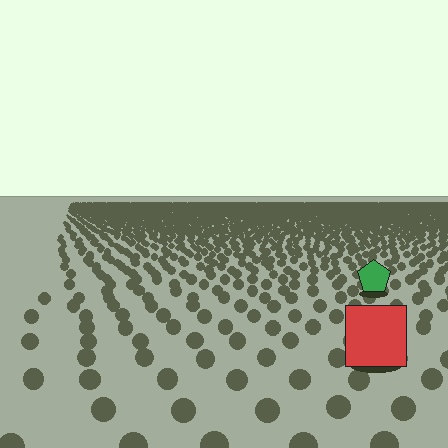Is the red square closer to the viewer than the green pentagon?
Yes. The red square is closer — you can tell from the texture gradient: the ground texture is coarser near it.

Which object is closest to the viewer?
The red square is closest. The texture marks near it are larger and more spread out.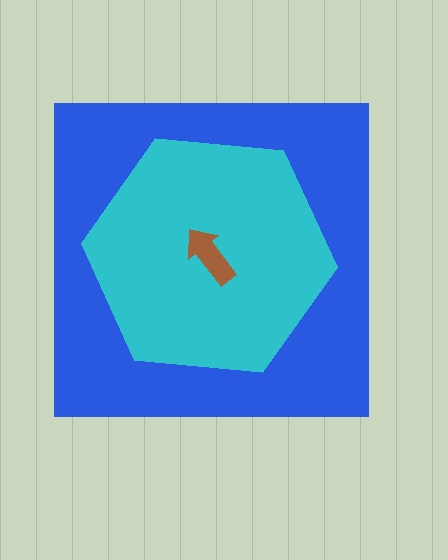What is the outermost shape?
The blue square.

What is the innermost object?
The brown arrow.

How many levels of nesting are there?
3.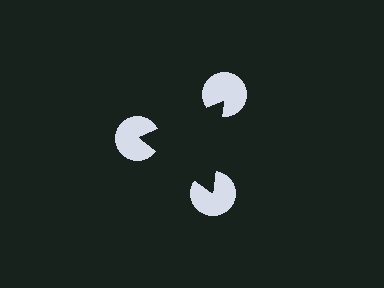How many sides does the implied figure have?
3 sides.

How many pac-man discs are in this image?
There are 3 — one at each vertex of the illusory triangle.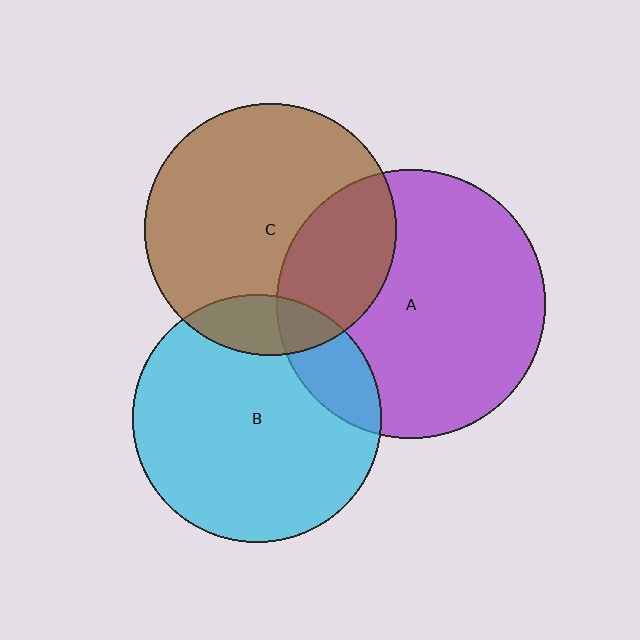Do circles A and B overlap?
Yes.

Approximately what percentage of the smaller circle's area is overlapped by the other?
Approximately 15%.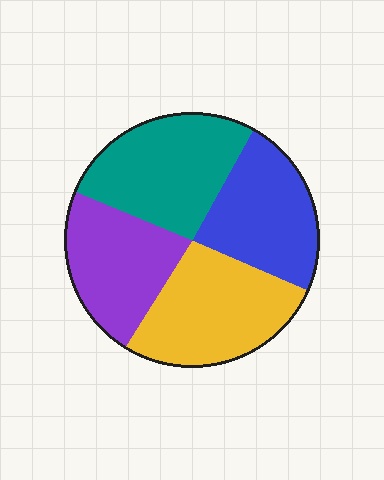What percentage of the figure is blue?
Blue takes up about one quarter (1/4) of the figure.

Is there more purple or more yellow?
Yellow.